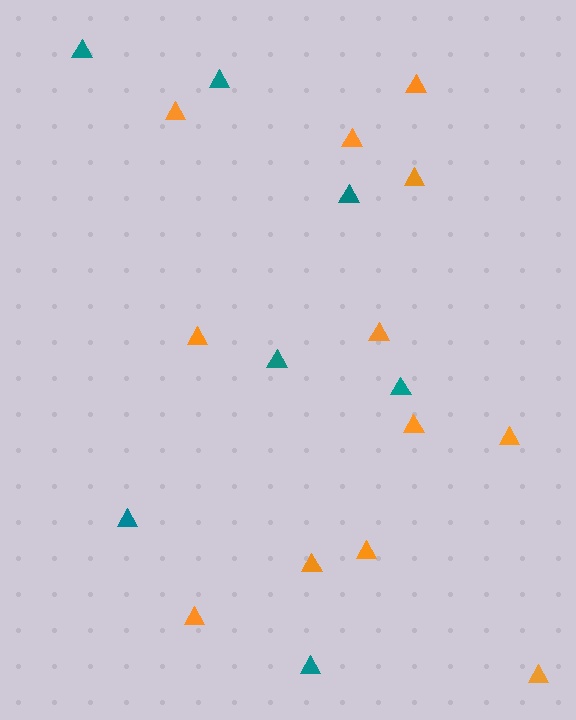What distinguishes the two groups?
There are 2 groups: one group of teal triangles (7) and one group of orange triangles (12).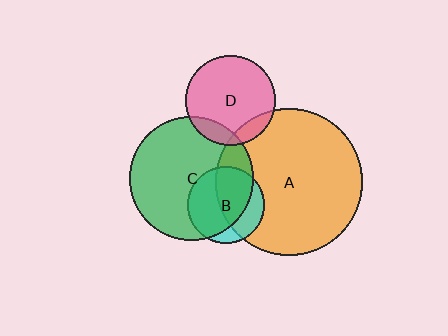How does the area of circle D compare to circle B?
Approximately 1.4 times.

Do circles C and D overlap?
Yes.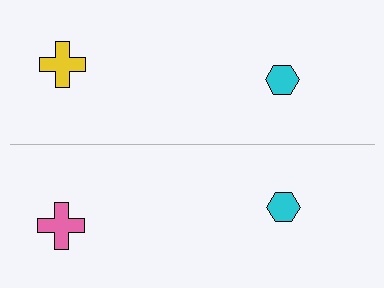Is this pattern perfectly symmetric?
No, the pattern is not perfectly symmetric. The pink cross on the bottom side breaks the symmetry — its mirror counterpart is yellow.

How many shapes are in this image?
There are 4 shapes in this image.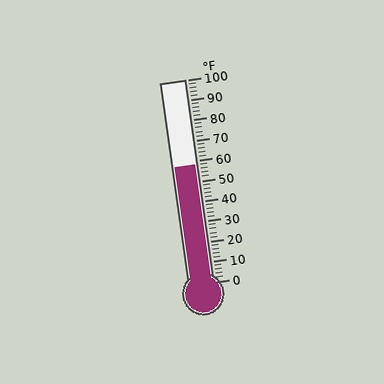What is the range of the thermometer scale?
The thermometer scale ranges from 0°F to 100°F.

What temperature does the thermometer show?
The thermometer shows approximately 58°F.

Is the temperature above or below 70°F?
The temperature is below 70°F.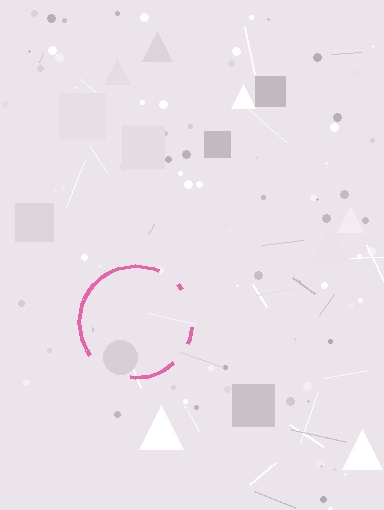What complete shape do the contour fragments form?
The contour fragments form a circle.